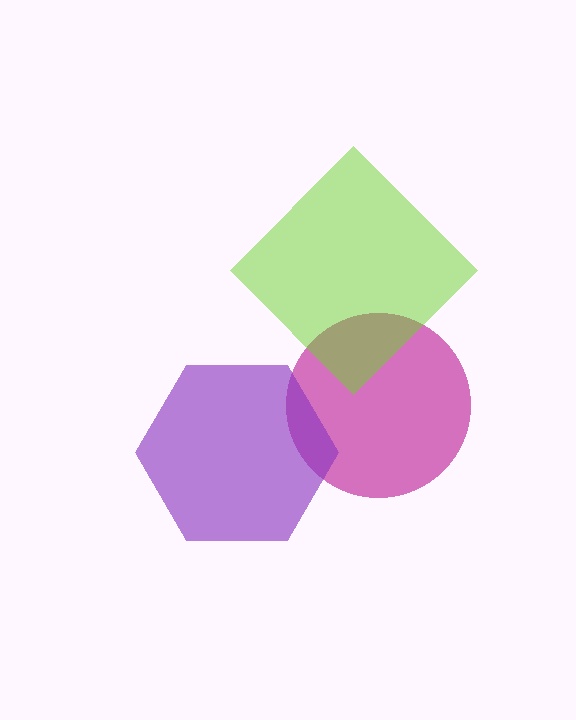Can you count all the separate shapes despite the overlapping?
Yes, there are 3 separate shapes.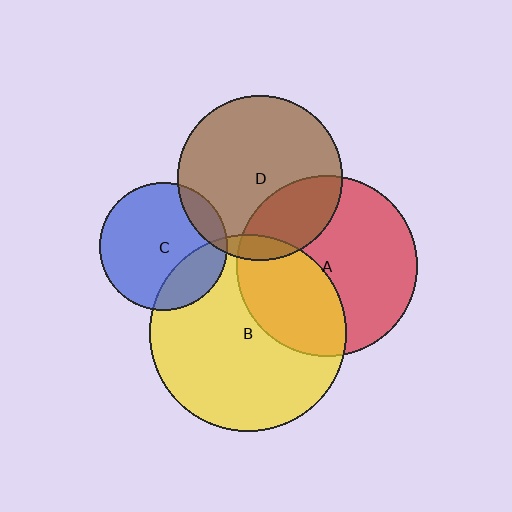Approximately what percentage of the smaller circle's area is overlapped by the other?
Approximately 35%.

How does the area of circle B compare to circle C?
Approximately 2.3 times.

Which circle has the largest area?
Circle B (yellow).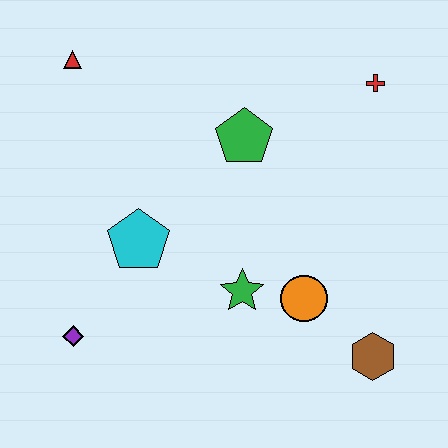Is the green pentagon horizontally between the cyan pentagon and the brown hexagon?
Yes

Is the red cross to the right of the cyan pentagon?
Yes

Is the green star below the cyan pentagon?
Yes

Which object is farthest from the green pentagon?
The purple diamond is farthest from the green pentagon.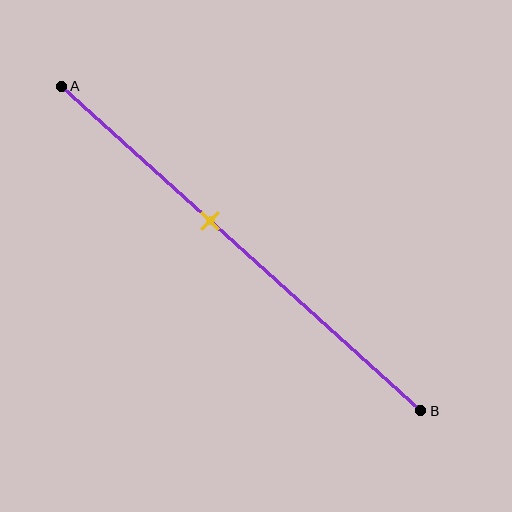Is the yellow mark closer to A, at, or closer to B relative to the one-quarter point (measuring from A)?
The yellow mark is closer to point B than the one-quarter point of segment AB.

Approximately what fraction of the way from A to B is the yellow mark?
The yellow mark is approximately 40% of the way from A to B.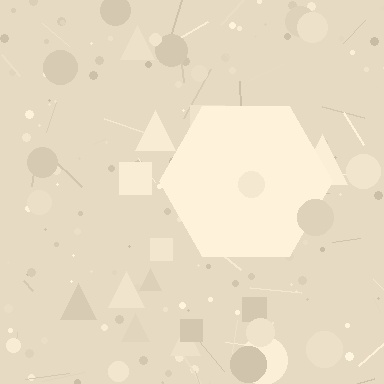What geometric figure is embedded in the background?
A hexagon is embedded in the background.